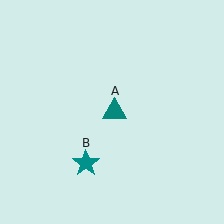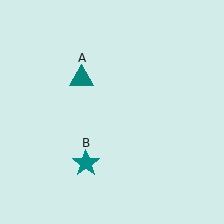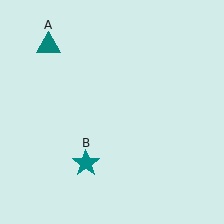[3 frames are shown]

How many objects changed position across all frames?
1 object changed position: teal triangle (object A).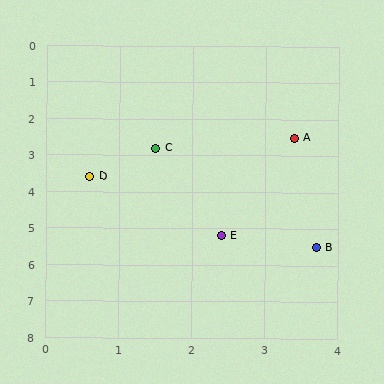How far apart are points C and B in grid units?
Points C and B are about 3.5 grid units apart.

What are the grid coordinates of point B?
Point B is at approximately (3.7, 5.5).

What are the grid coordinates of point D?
Point D is at approximately (0.6, 3.6).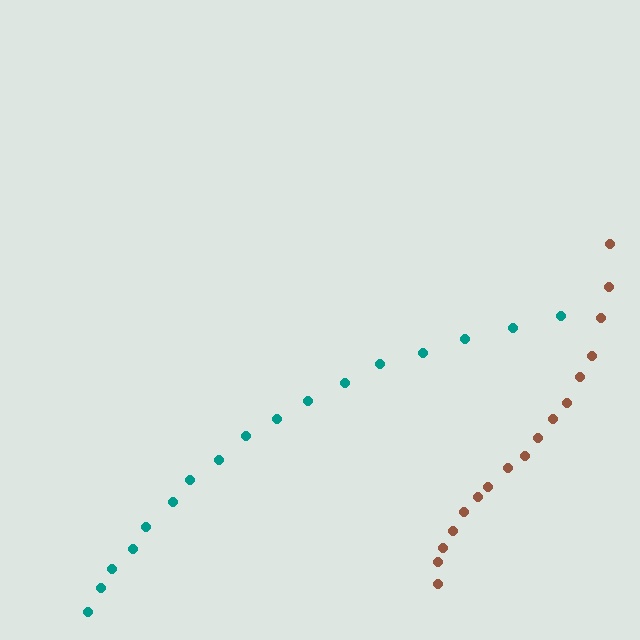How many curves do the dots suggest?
There are 2 distinct paths.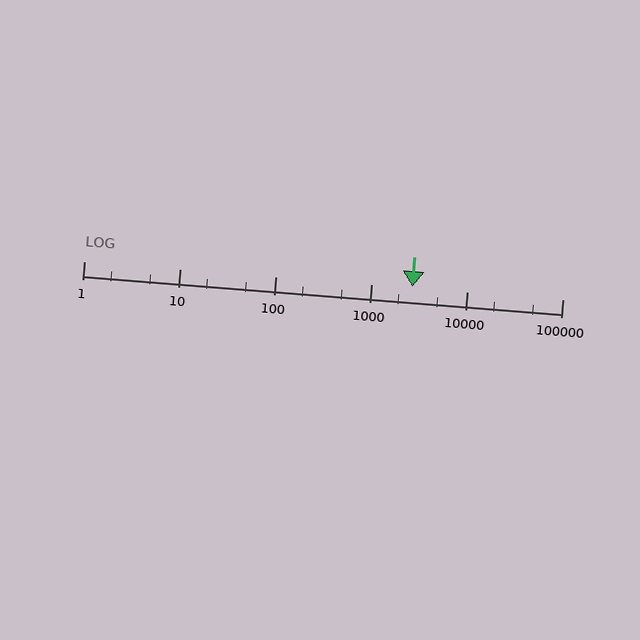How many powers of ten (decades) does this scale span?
The scale spans 5 decades, from 1 to 100000.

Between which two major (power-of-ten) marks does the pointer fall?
The pointer is between 1000 and 10000.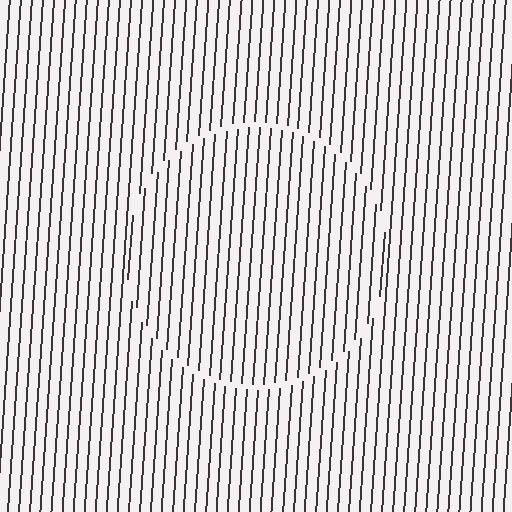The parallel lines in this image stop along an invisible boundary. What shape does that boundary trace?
An illusory circle. The interior of the shape contains the same grating, shifted by half a period — the contour is defined by the phase discontinuity where line-ends from the inner and outer gratings abut.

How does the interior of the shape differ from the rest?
The interior of the shape contains the same grating, shifted by half a period — the contour is defined by the phase discontinuity where line-ends from the inner and outer gratings abut.